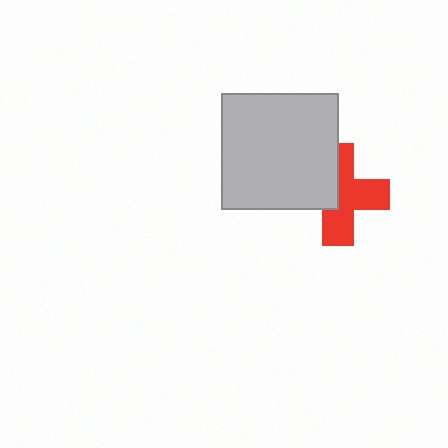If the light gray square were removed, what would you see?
You would see the complete red cross.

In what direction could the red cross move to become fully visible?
The red cross could move toward the lower-right. That would shift it out from behind the light gray square entirely.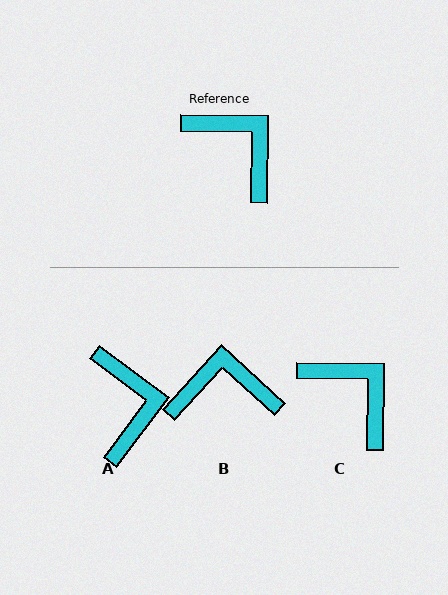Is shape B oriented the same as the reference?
No, it is off by about 48 degrees.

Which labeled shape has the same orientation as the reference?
C.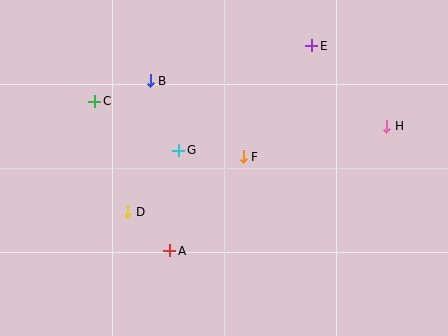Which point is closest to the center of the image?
Point F at (243, 157) is closest to the center.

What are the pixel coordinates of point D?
Point D is at (128, 212).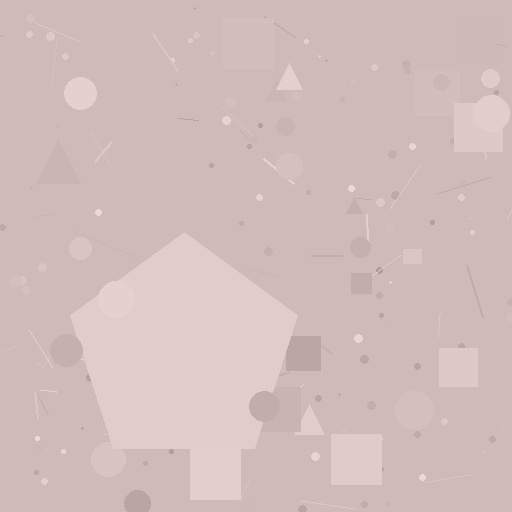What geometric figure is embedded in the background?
A pentagon is embedded in the background.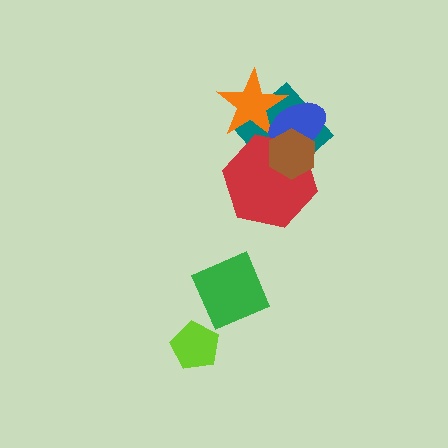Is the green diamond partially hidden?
No, no other shape covers it.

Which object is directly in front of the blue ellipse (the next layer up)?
The red hexagon is directly in front of the blue ellipse.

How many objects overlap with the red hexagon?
3 objects overlap with the red hexagon.